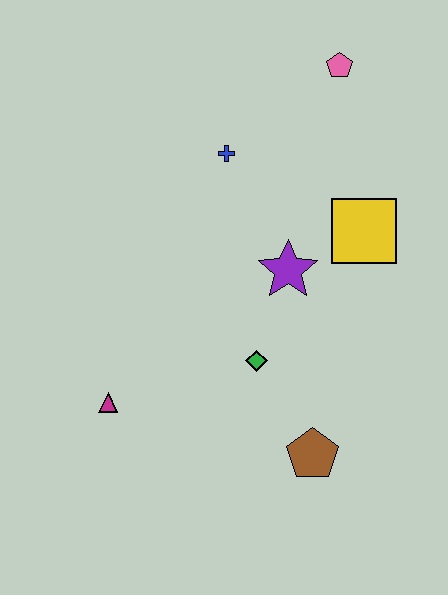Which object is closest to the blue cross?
The purple star is closest to the blue cross.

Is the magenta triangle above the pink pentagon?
No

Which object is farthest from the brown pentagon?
The pink pentagon is farthest from the brown pentagon.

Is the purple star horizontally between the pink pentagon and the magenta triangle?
Yes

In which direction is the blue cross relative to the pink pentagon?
The blue cross is to the left of the pink pentagon.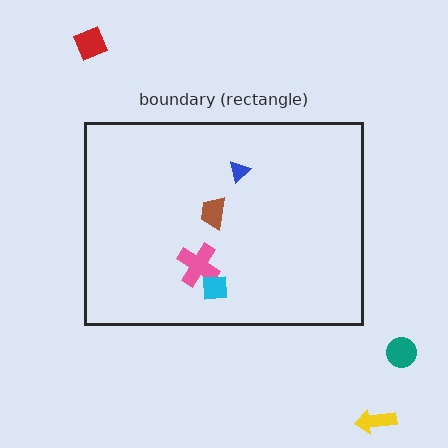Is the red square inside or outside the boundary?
Outside.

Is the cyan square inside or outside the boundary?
Inside.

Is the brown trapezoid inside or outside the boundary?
Inside.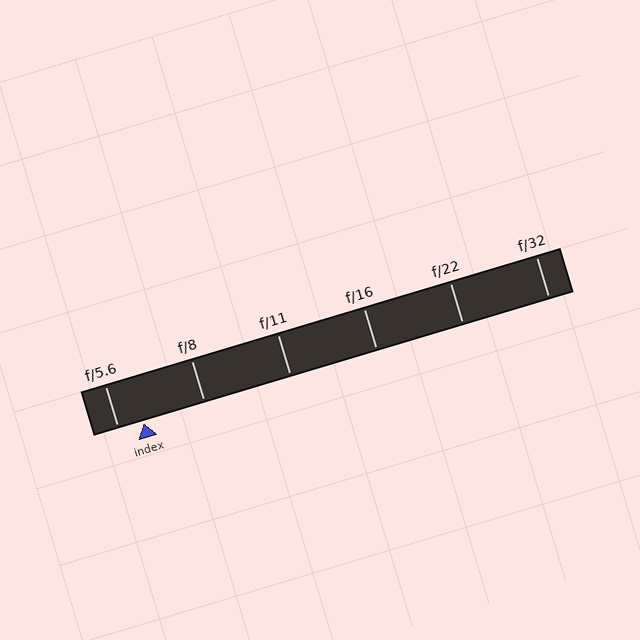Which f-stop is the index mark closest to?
The index mark is closest to f/5.6.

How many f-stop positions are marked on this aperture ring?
There are 6 f-stop positions marked.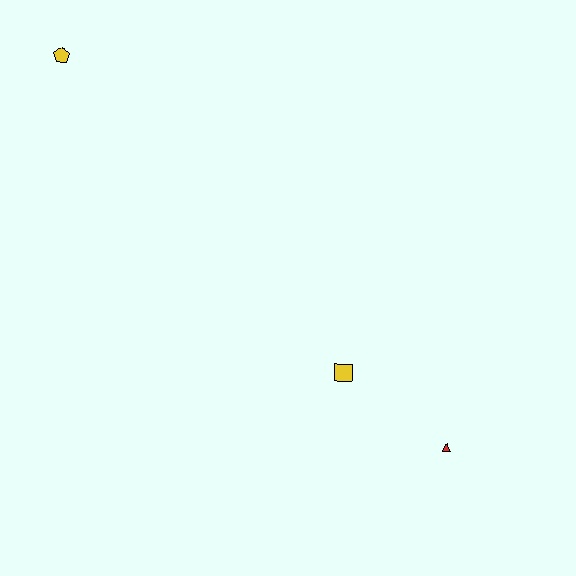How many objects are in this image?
There are 3 objects.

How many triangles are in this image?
There is 1 triangle.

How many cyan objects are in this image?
There are no cyan objects.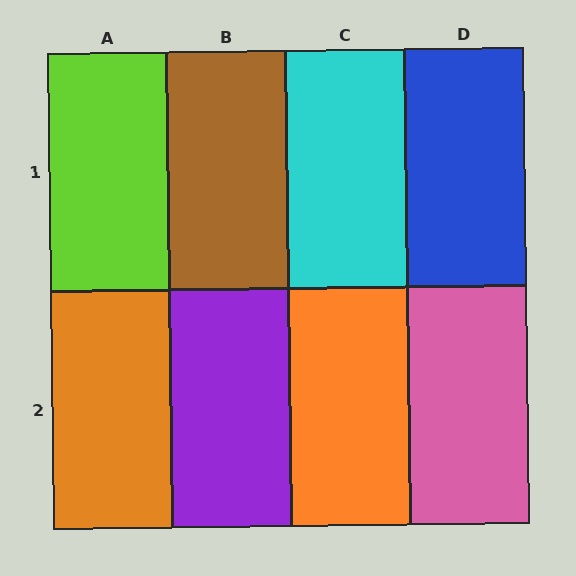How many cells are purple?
1 cell is purple.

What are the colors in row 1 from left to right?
Lime, brown, cyan, blue.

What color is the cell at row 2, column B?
Purple.